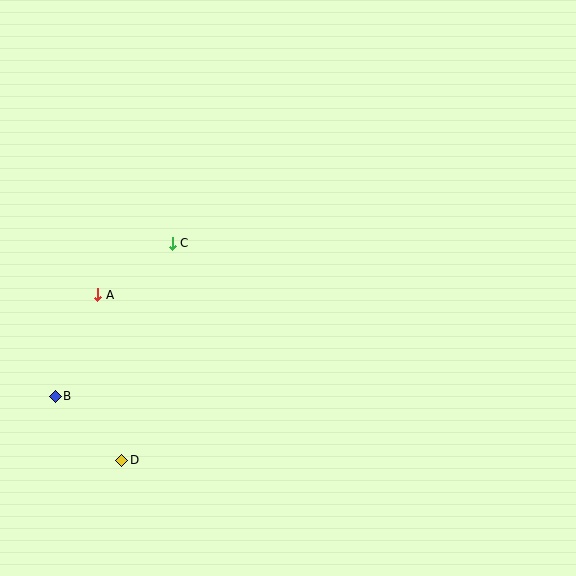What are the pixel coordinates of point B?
Point B is at (55, 396).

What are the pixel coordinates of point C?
Point C is at (172, 243).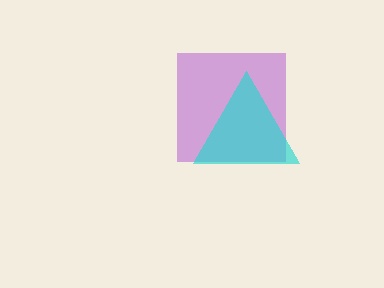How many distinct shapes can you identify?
There are 2 distinct shapes: a purple square, a cyan triangle.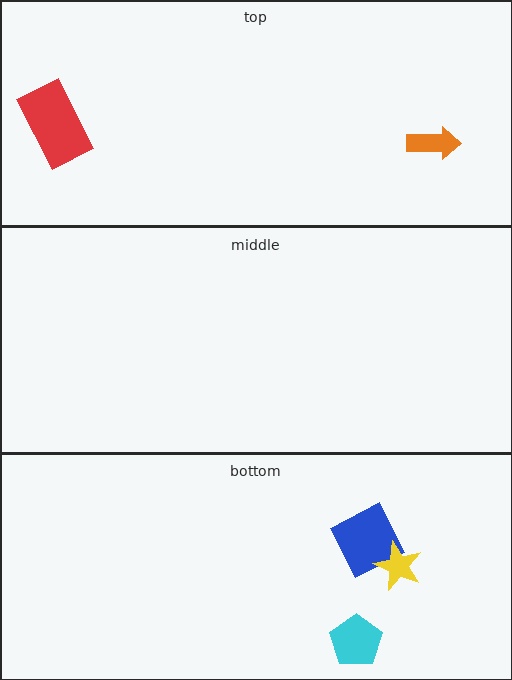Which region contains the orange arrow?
The top region.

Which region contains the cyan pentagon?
The bottom region.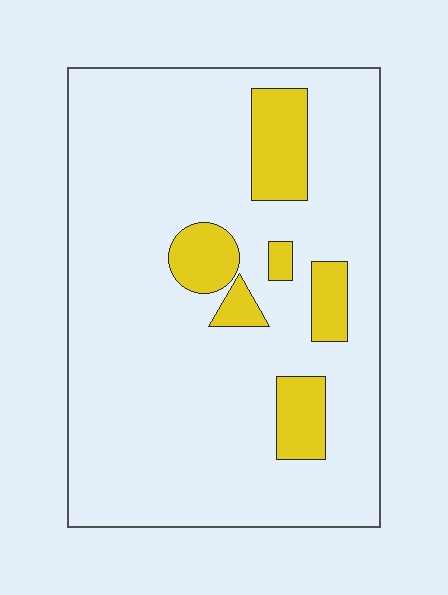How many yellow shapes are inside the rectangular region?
6.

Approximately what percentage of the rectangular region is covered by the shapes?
Approximately 15%.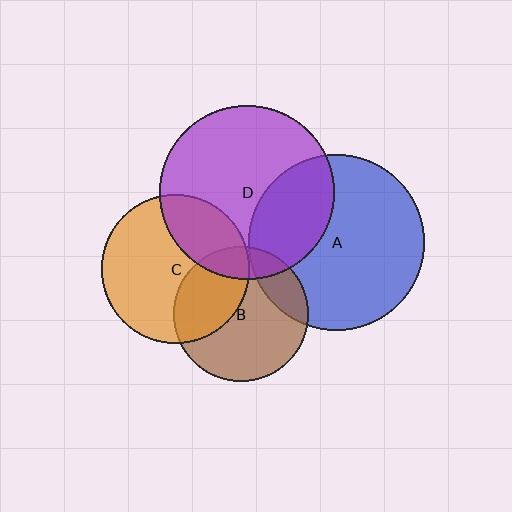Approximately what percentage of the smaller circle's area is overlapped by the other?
Approximately 30%.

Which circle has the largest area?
Circle A (blue).